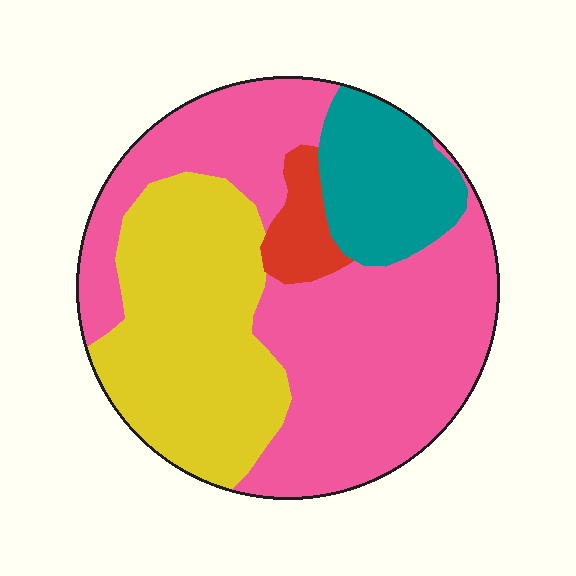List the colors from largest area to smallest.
From largest to smallest: pink, yellow, teal, red.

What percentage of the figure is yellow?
Yellow takes up about one third (1/3) of the figure.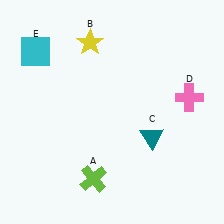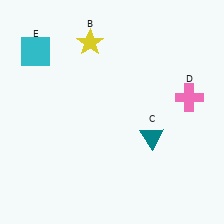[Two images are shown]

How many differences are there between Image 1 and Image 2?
There is 1 difference between the two images.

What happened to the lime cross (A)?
The lime cross (A) was removed in Image 2. It was in the bottom-left area of Image 1.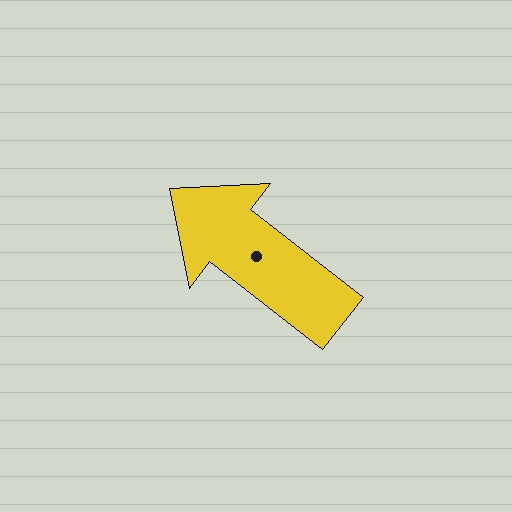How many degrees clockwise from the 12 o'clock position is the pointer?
Approximately 308 degrees.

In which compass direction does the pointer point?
Northwest.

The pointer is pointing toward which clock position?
Roughly 10 o'clock.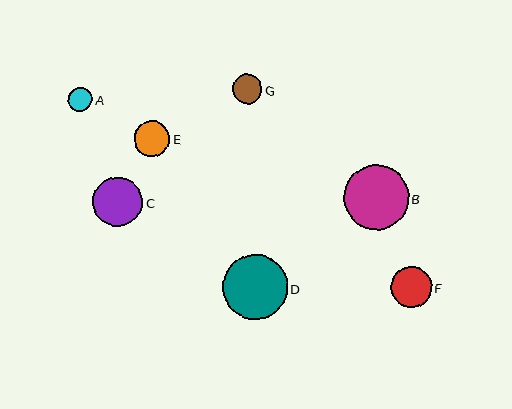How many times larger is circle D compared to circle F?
Circle D is approximately 1.6 times the size of circle F.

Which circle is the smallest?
Circle A is the smallest with a size of approximately 24 pixels.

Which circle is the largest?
Circle D is the largest with a size of approximately 65 pixels.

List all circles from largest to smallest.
From largest to smallest: D, B, C, F, E, G, A.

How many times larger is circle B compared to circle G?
Circle B is approximately 2.2 times the size of circle G.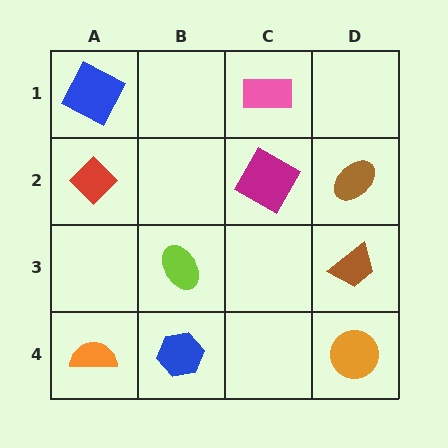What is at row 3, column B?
A lime ellipse.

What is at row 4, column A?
An orange semicircle.